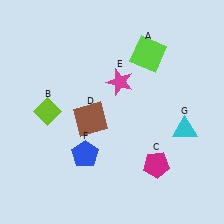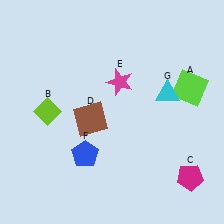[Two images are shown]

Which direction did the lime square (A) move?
The lime square (A) moved right.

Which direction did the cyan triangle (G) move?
The cyan triangle (G) moved up.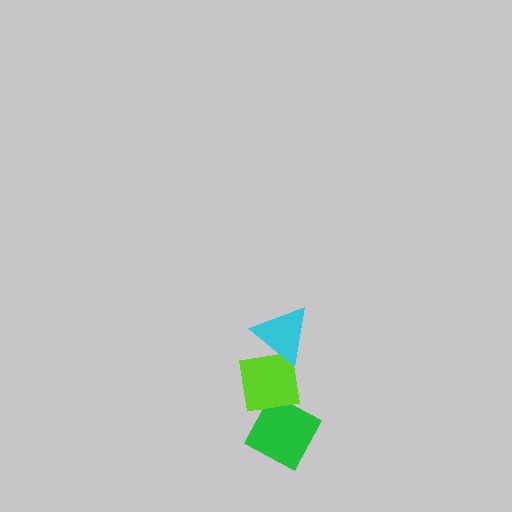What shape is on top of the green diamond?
The lime square is on top of the green diamond.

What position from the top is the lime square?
The lime square is 2nd from the top.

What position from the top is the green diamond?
The green diamond is 3rd from the top.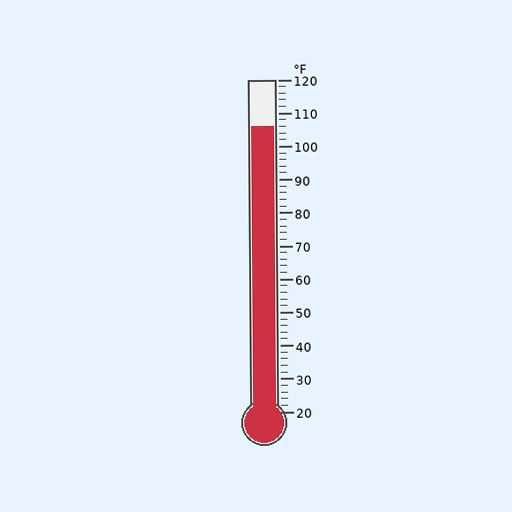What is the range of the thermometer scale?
The thermometer scale ranges from 20°F to 120°F.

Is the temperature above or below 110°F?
The temperature is below 110°F.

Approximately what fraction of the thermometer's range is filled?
The thermometer is filled to approximately 85% of its range.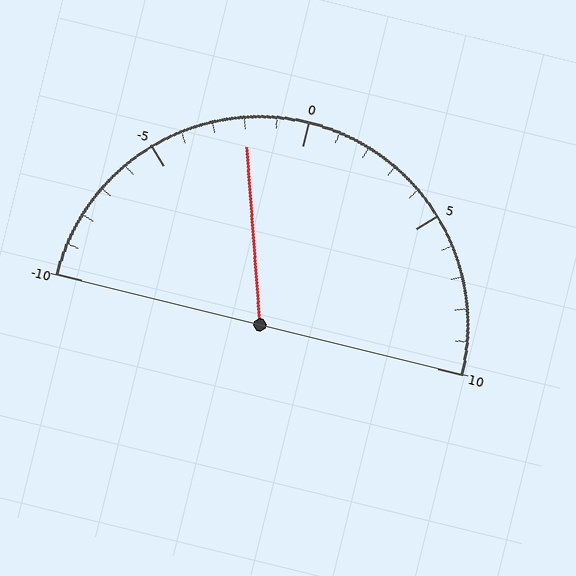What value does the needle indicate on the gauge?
The needle indicates approximately -2.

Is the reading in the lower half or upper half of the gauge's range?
The reading is in the lower half of the range (-10 to 10).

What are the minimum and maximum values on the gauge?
The gauge ranges from -10 to 10.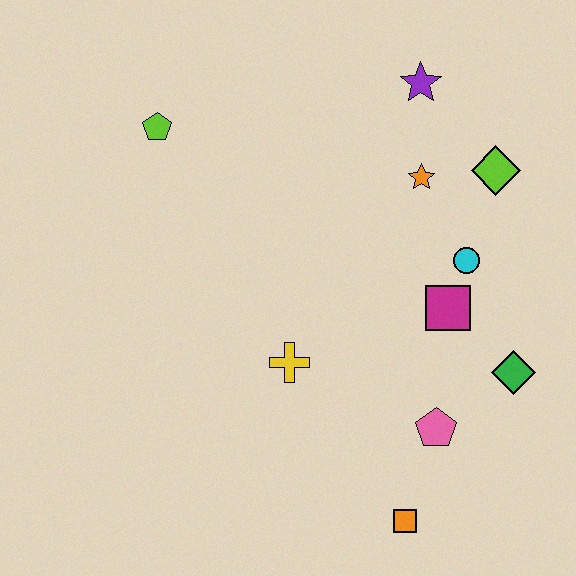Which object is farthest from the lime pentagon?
The orange square is farthest from the lime pentagon.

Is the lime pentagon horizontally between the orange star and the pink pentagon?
No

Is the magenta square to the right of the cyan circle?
No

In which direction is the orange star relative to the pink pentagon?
The orange star is above the pink pentagon.